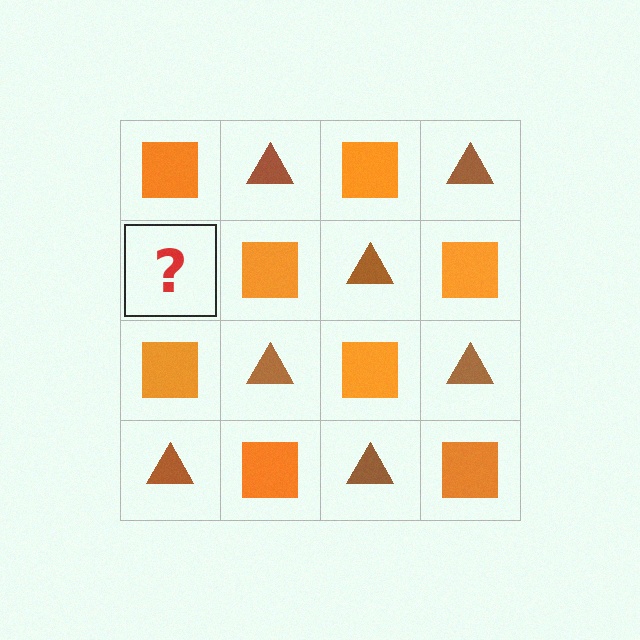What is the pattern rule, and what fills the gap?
The rule is that it alternates orange square and brown triangle in a checkerboard pattern. The gap should be filled with a brown triangle.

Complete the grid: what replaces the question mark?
The question mark should be replaced with a brown triangle.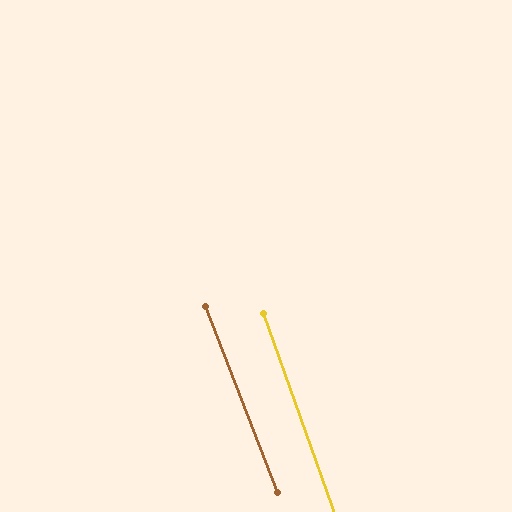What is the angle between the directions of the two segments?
Approximately 2 degrees.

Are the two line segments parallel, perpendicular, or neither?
Parallel — their directions differ by only 1.5°.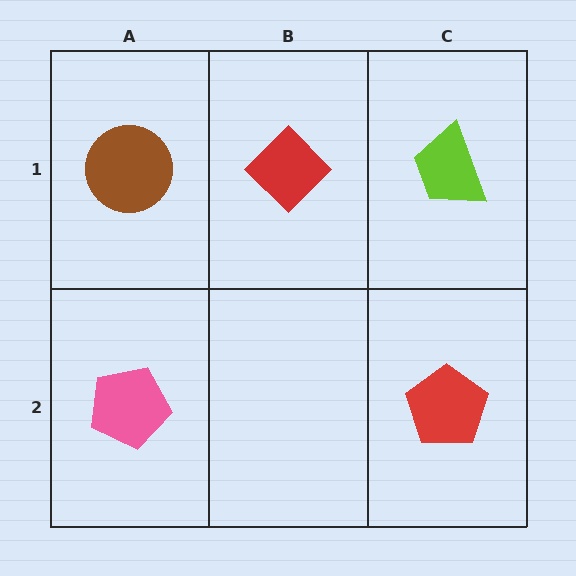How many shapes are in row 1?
3 shapes.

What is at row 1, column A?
A brown circle.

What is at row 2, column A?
A pink pentagon.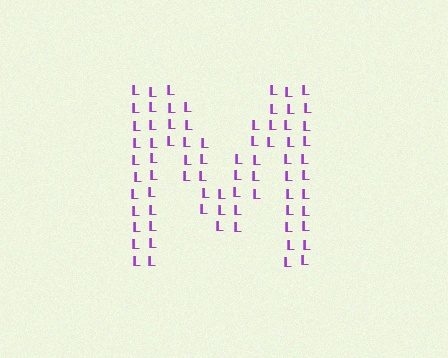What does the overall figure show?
The overall figure shows the letter M.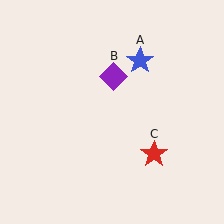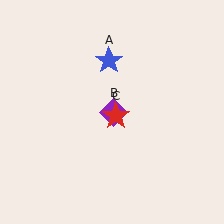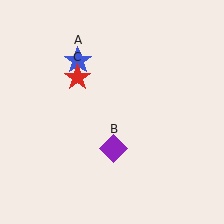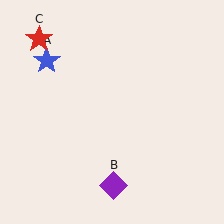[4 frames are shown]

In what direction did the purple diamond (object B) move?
The purple diamond (object B) moved down.